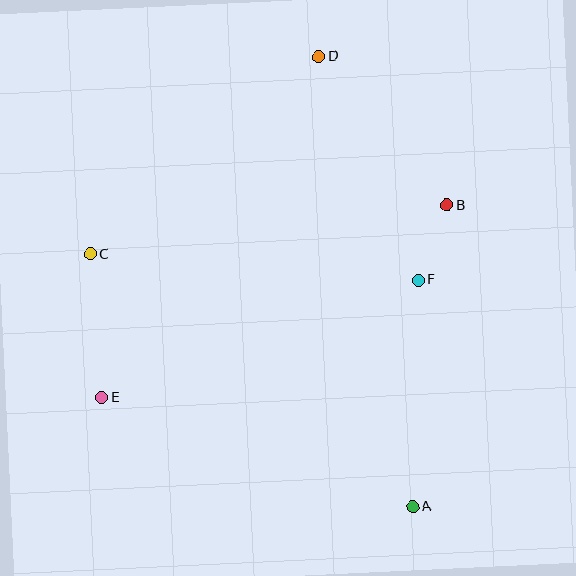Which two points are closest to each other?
Points B and F are closest to each other.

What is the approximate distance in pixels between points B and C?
The distance between B and C is approximately 360 pixels.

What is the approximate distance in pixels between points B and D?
The distance between B and D is approximately 196 pixels.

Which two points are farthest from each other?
Points A and D are farthest from each other.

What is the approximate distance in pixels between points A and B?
The distance between A and B is approximately 304 pixels.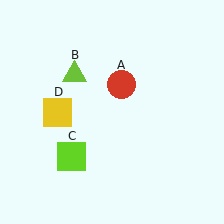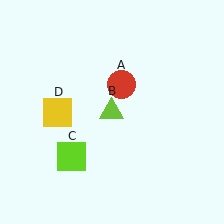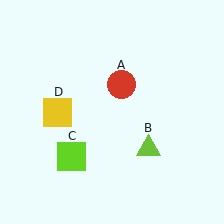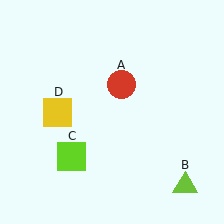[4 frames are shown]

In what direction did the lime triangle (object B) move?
The lime triangle (object B) moved down and to the right.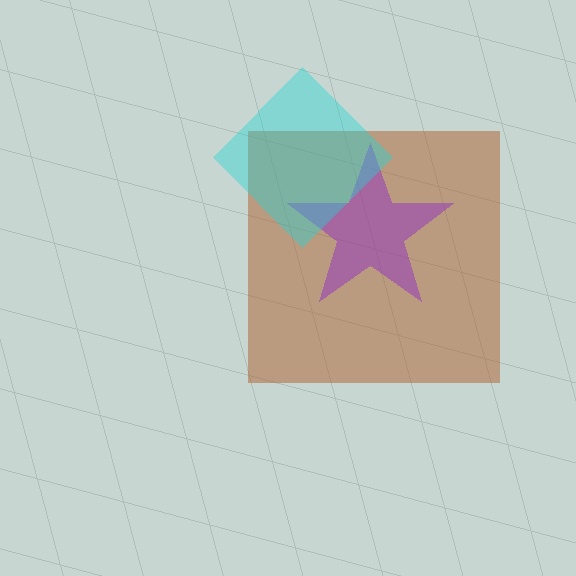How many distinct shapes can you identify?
There are 3 distinct shapes: a brown square, a purple star, a cyan diamond.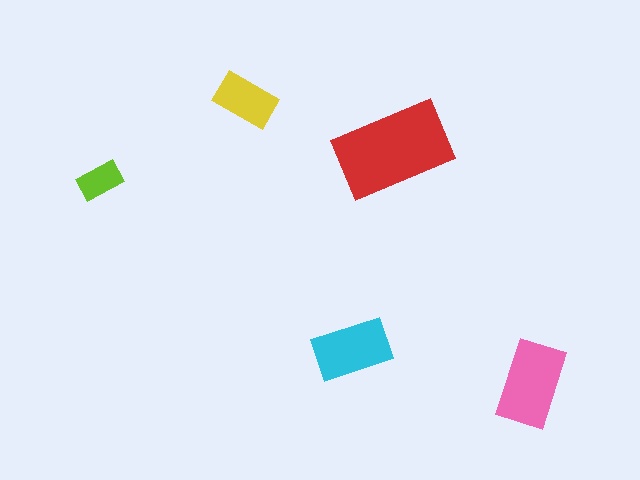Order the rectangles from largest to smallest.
the red one, the pink one, the cyan one, the yellow one, the lime one.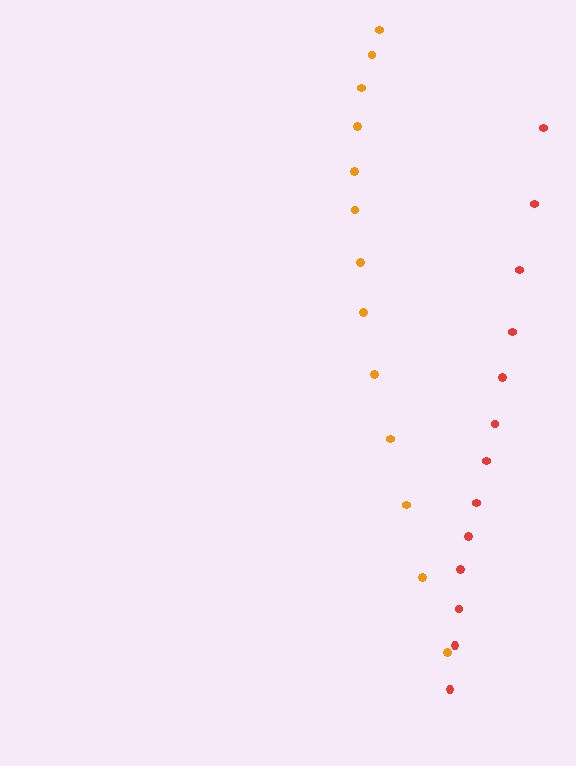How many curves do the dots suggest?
There are 2 distinct paths.